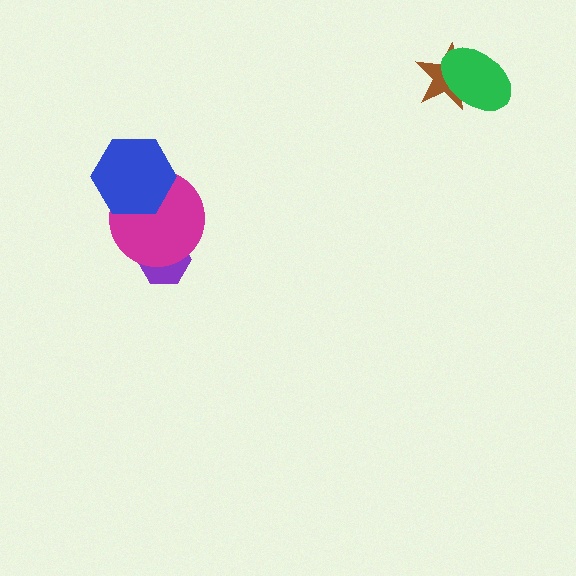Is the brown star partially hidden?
Yes, it is partially covered by another shape.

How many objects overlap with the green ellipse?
1 object overlaps with the green ellipse.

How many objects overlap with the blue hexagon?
1 object overlaps with the blue hexagon.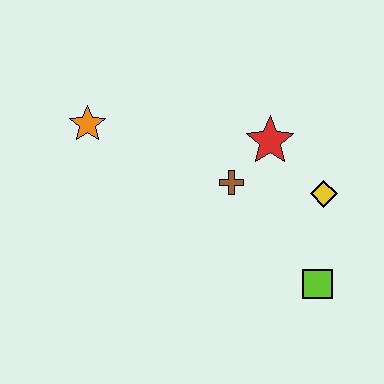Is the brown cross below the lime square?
No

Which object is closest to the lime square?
The yellow diamond is closest to the lime square.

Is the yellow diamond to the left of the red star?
No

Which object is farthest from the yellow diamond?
The orange star is farthest from the yellow diamond.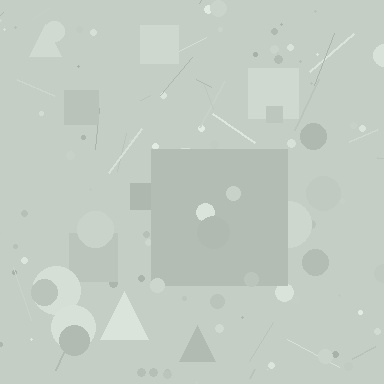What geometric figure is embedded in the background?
A square is embedded in the background.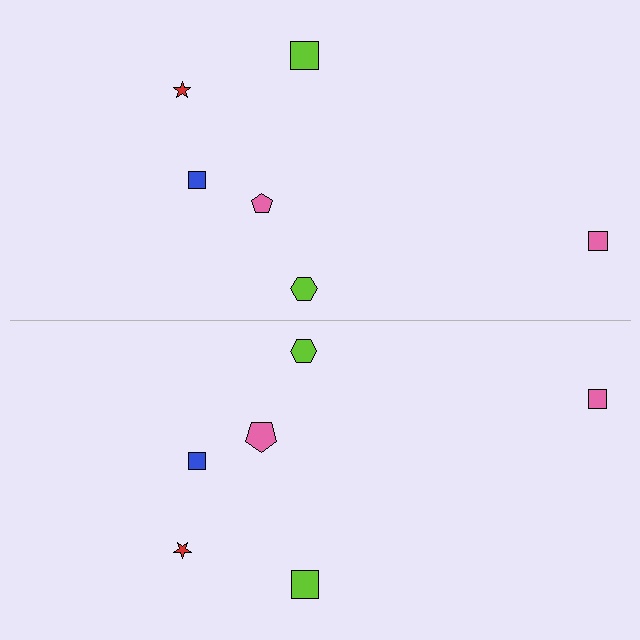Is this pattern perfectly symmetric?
No, the pattern is not perfectly symmetric. The pink pentagon on the bottom side has a different size than its mirror counterpart.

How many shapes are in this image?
There are 12 shapes in this image.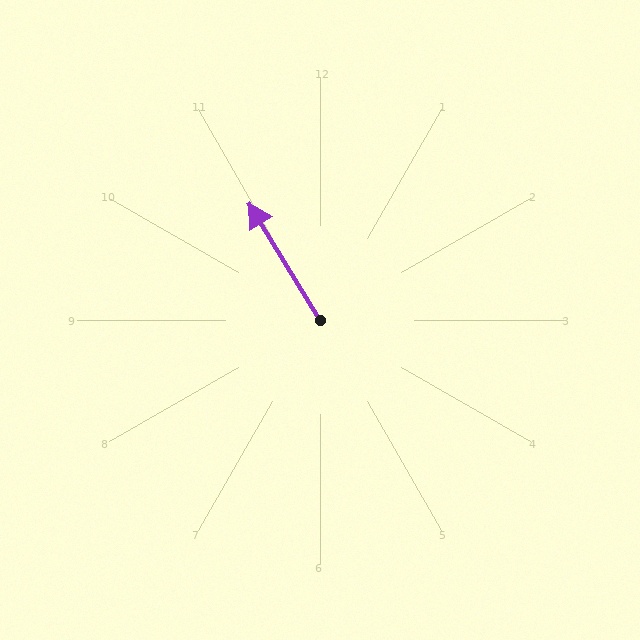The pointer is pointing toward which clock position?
Roughly 11 o'clock.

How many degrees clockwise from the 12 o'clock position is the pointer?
Approximately 328 degrees.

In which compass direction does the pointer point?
Northwest.